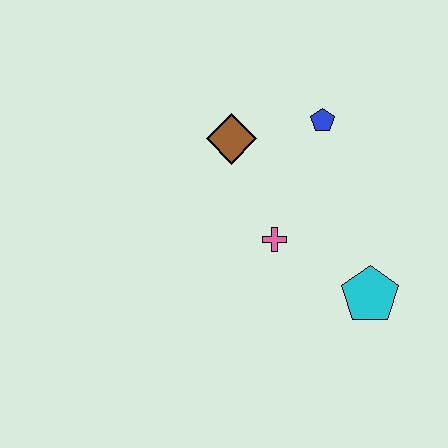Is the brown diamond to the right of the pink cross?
No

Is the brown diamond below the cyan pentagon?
No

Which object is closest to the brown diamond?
The blue pentagon is closest to the brown diamond.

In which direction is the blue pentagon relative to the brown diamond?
The blue pentagon is to the right of the brown diamond.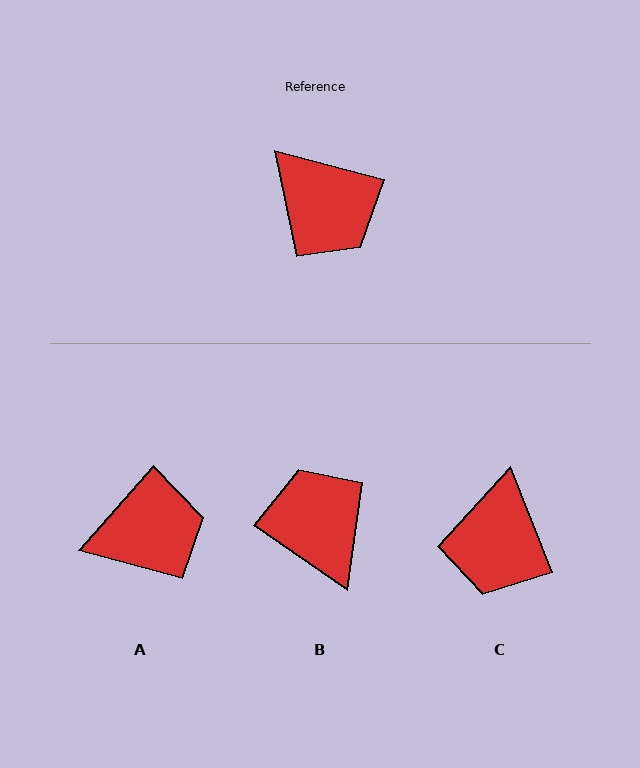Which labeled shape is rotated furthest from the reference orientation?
B, about 160 degrees away.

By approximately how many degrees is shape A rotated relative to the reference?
Approximately 63 degrees counter-clockwise.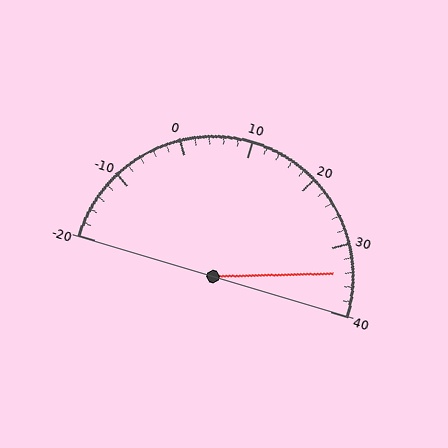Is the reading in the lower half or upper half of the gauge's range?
The reading is in the upper half of the range (-20 to 40).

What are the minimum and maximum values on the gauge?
The gauge ranges from -20 to 40.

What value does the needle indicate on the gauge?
The needle indicates approximately 34.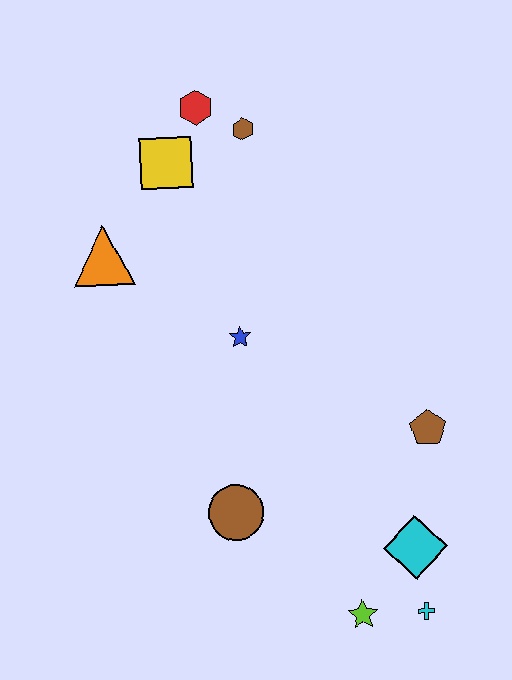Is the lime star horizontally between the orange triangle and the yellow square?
No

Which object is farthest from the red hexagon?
The cyan cross is farthest from the red hexagon.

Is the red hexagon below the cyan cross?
No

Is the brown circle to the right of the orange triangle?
Yes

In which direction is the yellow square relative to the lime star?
The yellow square is above the lime star.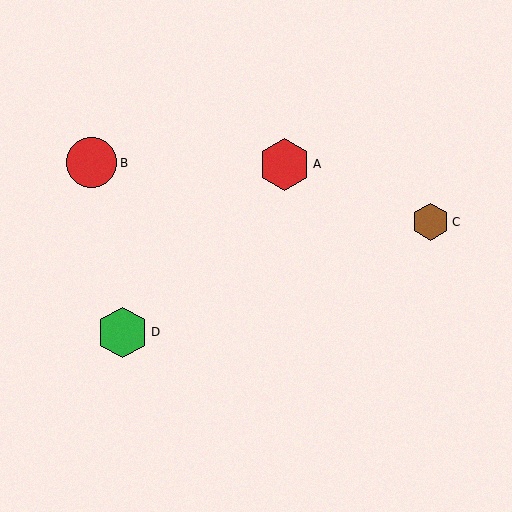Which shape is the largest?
The red hexagon (labeled A) is the largest.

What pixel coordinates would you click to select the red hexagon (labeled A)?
Click at (284, 164) to select the red hexagon A.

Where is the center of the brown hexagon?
The center of the brown hexagon is at (430, 222).